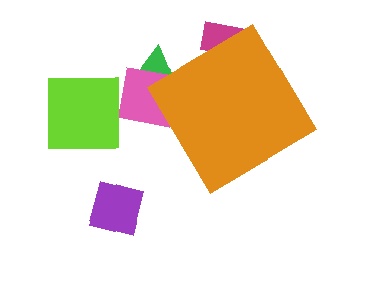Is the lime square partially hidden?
No, the lime square is fully visible.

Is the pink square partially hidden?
Yes, the pink square is partially hidden behind the orange diamond.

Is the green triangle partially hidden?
Yes, the green triangle is partially hidden behind the orange diamond.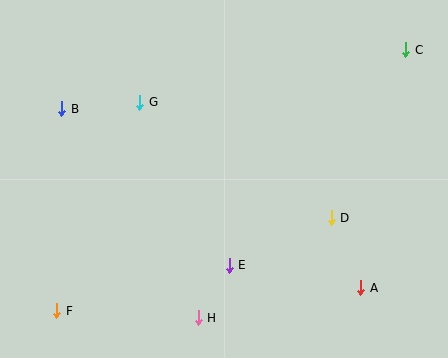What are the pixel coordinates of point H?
Point H is at (198, 318).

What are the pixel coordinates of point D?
Point D is at (331, 218).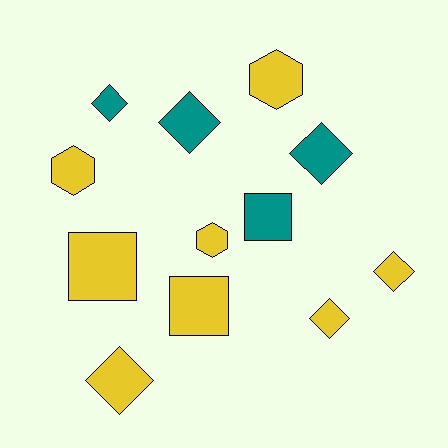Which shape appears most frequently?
Diamond, with 6 objects.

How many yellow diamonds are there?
There are 3 yellow diamonds.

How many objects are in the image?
There are 12 objects.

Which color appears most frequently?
Yellow, with 8 objects.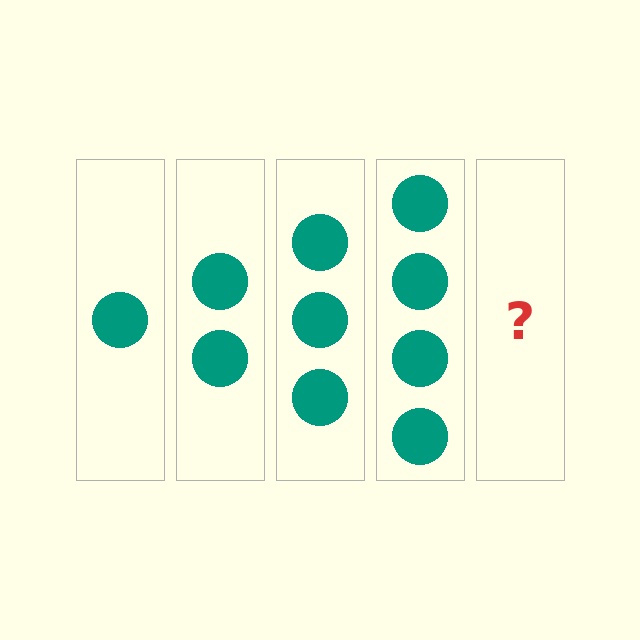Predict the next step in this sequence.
The next step is 5 circles.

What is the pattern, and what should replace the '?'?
The pattern is that each step adds one more circle. The '?' should be 5 circles.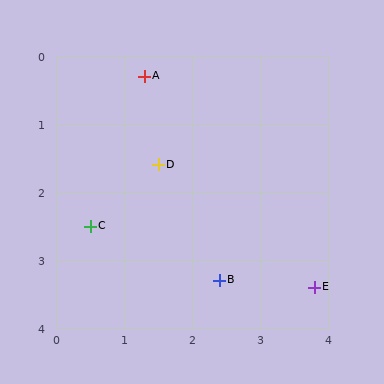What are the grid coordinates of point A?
Point A is at approximately (1.3, 0.3).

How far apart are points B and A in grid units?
Points B and A are about 3.2 grid units apart.